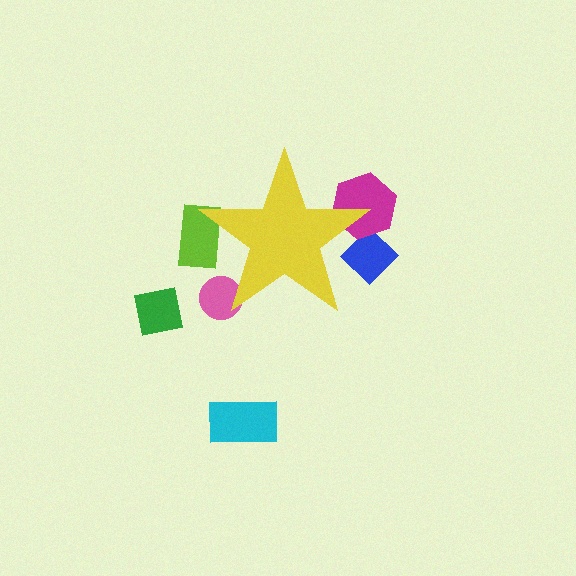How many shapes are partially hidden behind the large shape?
4 shapes are partially hidden.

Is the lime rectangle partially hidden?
Yes, the lime rectangle is partially hidden behind the yellow star.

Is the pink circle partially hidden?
Yes, the pink circle is partially hidden behind the yellow star.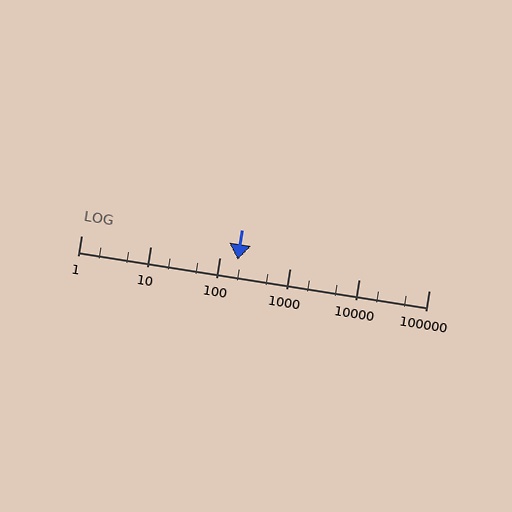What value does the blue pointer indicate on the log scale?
The pointer indicates approximately 180.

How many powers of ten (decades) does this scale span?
The scale spans 5 decades, from 1 to 100000.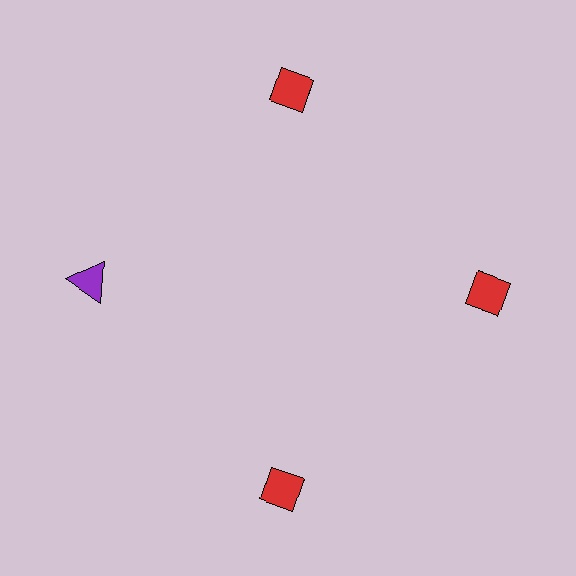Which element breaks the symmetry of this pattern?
The purple triangle at roughly the 9 o'clock position breaks the symmetry. All other shapes are red diamonds.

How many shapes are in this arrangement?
There are 4 shapes arranged in a ring pattern.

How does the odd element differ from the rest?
It differs in both color (purple instead of red) and shape (triangle instead of diamond).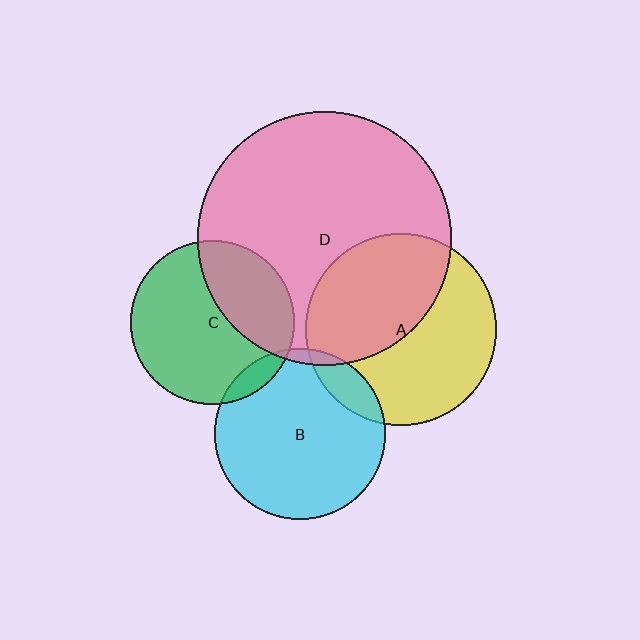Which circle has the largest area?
Circle D (pink).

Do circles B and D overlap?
Yes.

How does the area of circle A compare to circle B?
Approximately 1.3 times.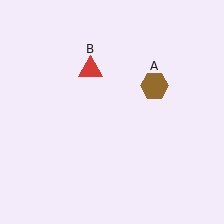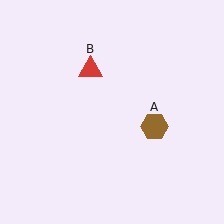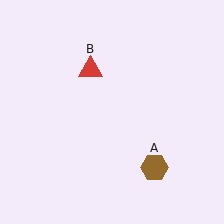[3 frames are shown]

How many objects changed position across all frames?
1 object changed position: brown hexagon (object A).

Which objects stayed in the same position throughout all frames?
Red triangle (object B) remained stationary.